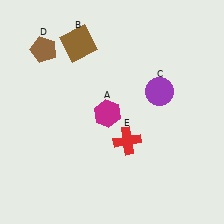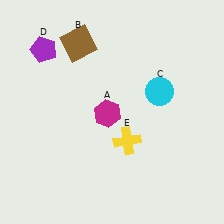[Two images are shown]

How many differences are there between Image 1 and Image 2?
There are 3 differences between the two images.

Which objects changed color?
C changed from purple to cyan. D changed from brown to purple. E changed from red to yellow.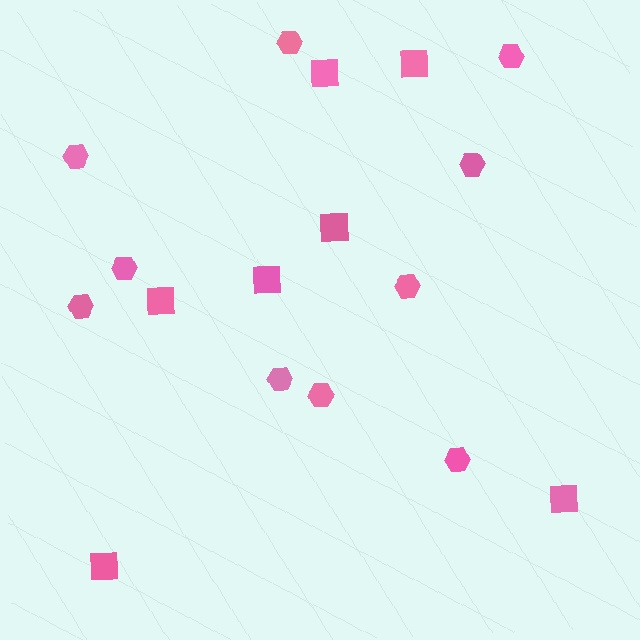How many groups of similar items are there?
There are 2 groups: one group of hexagons (10) and one group of squares (7).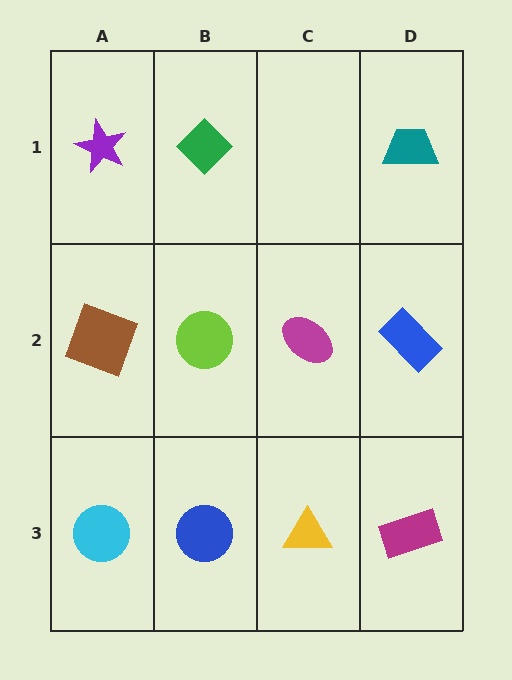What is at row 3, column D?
A magenta rectangle.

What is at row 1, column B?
A green diamond.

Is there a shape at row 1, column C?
No, that cell is empty.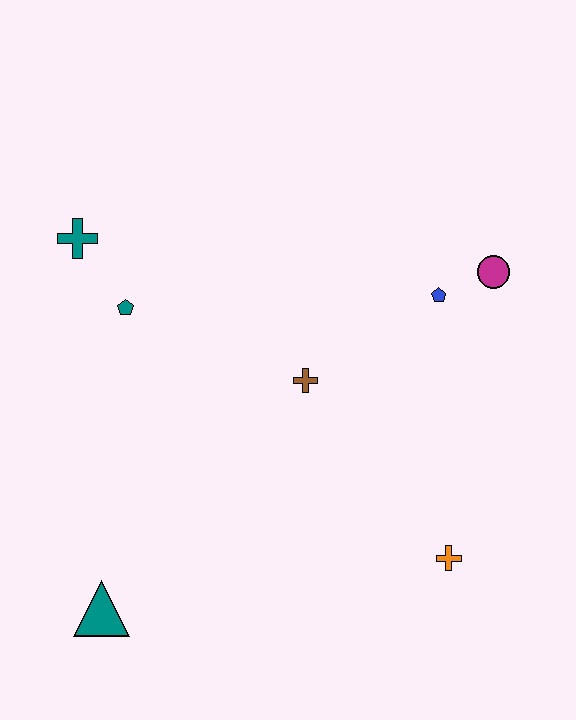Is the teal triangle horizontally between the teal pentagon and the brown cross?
No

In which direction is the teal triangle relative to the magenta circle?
The teal triangle is to the left of the magenta circle.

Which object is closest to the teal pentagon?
The teal cross is closest to the teal pentagon.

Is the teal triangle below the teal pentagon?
Yes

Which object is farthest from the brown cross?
The teal triangle is farthest from the brown cross.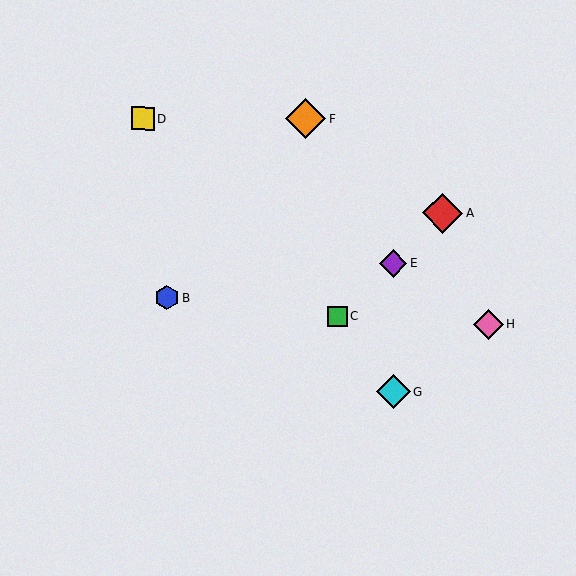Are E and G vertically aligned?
Yes, both are at x≈393.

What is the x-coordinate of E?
Object E is at x≈393.